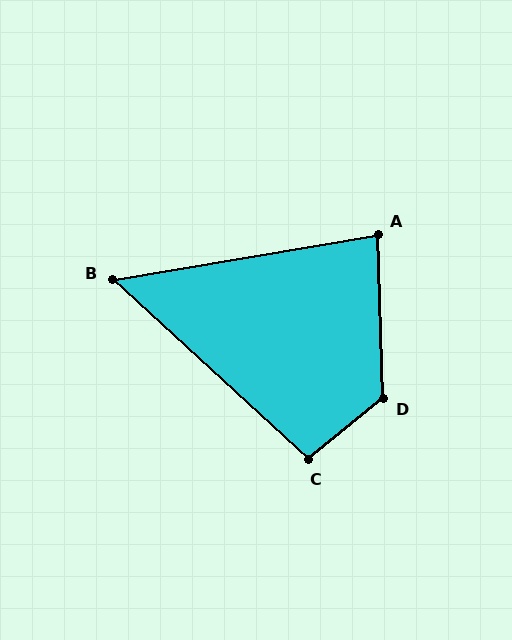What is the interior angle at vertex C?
Approximately 98 degrees (obtuse).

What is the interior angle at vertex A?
Approximately 82 degrees (acute).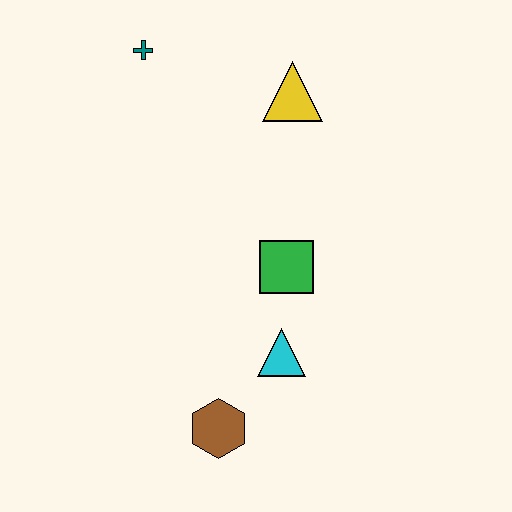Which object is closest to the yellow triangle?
The teal cross is closest to the yellow triangle.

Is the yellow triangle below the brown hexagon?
No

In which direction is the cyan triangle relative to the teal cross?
The cyan triangle is below the teal cross.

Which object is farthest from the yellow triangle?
The brown hexagon is farthest from the yellow triangle.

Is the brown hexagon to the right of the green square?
No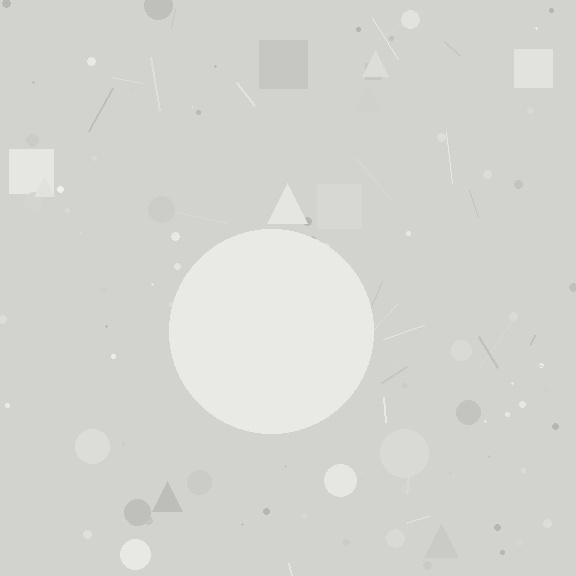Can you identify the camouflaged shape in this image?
The camouflaged shape is a circle.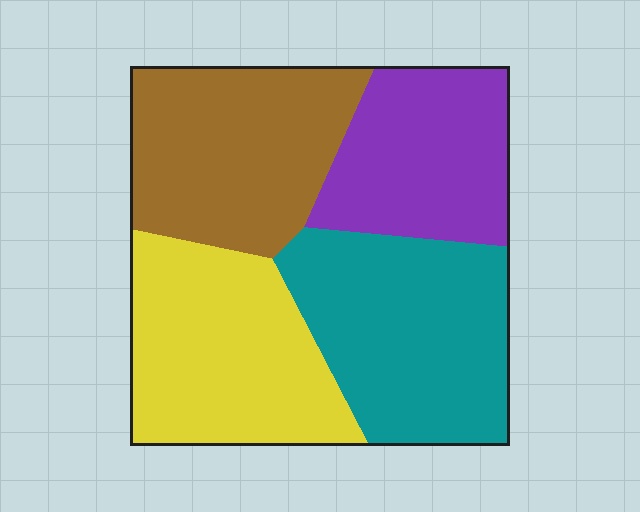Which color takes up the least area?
Purple, at roughly 20%.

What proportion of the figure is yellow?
Yellow takes up between a quarter and a half of the figure.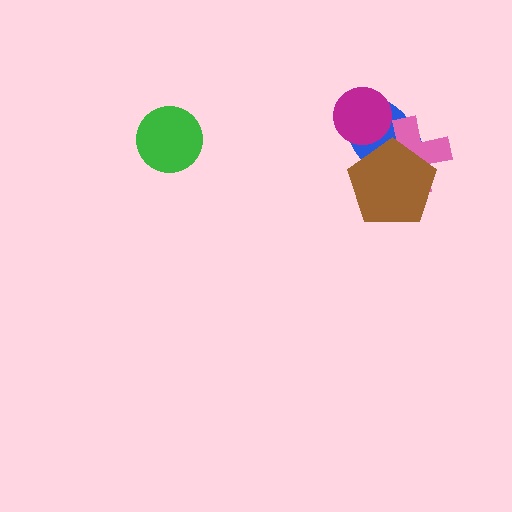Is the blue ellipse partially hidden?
Yes, it is partially covered by another shape.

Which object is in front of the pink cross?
The brown pentagon is in front of the pink cross.